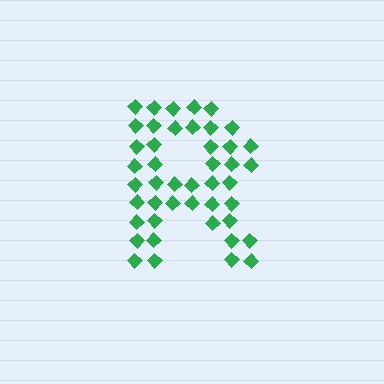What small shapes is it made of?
It is made of small diamonds.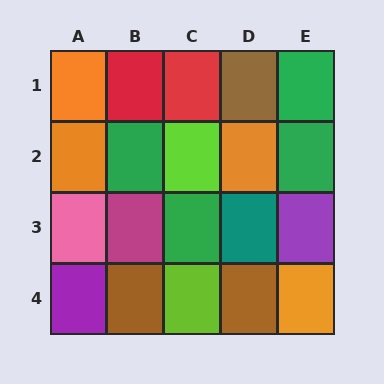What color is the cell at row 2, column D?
Orange.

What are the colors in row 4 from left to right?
Purple, brown, lime, brown, orange.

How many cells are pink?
1 cell is pink.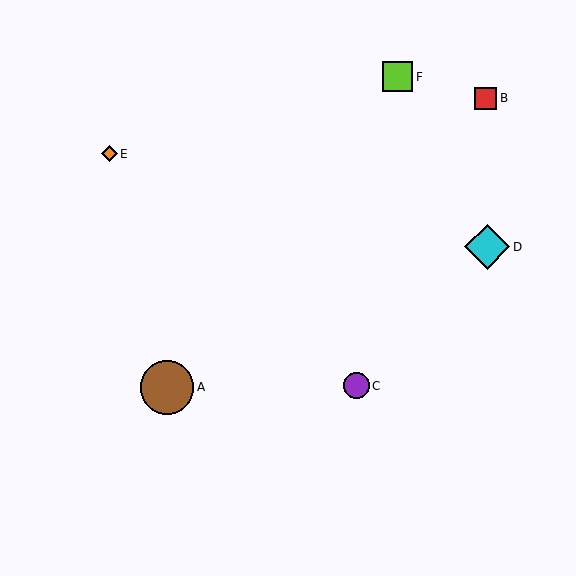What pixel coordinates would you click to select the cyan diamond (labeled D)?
Click at (487, 247) to select the cyan diamond D.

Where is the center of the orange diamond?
The center of the orange diamond is at (109, 154).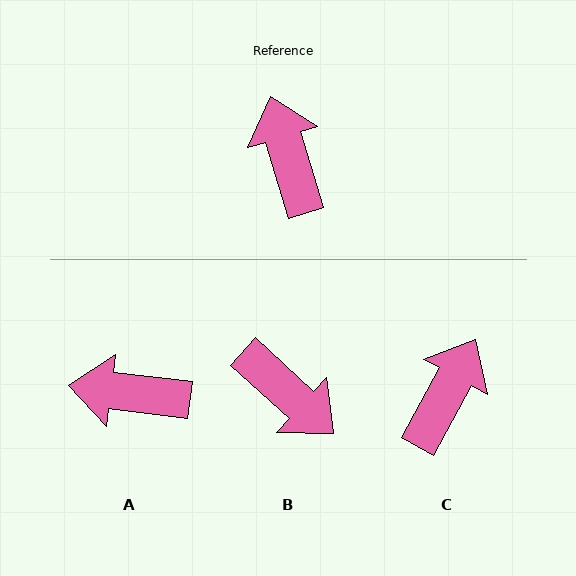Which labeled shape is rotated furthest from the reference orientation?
B, about 149 degrees away.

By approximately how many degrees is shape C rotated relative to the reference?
Approximately 46 degrees clockwise.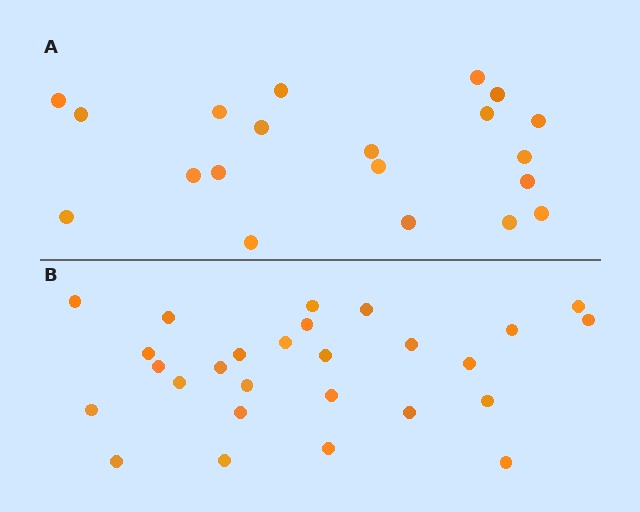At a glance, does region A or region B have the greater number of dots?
Region B (the bottom region) has more dots.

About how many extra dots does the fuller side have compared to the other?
Region B has roughly 8 or so more dots than region A.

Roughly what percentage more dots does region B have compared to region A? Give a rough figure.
About 35% more.